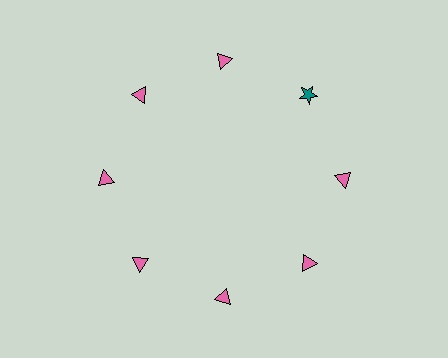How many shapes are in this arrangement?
There are 8 shapes arranged in a ring pattern.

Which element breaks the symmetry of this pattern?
The teal star at roughly the 2 o'clock position breaks the symmetry. All other shapes are pink triangles.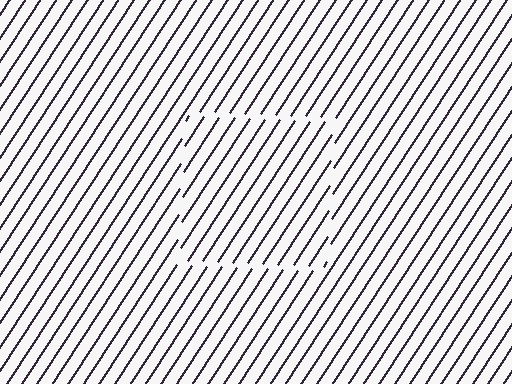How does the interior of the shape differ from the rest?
The interior of the shape contains the same grating, shifted by half a period — the contour is defined by the phase discontinuity where line-ends from the inner and outer gratings abut.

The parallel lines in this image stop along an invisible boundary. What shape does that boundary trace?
An illusory square. The interior of the shape contains the same grating, shifted by half a period — the contour is defined by the phase discontinuity where line-ends from the inner and outer gratings abut.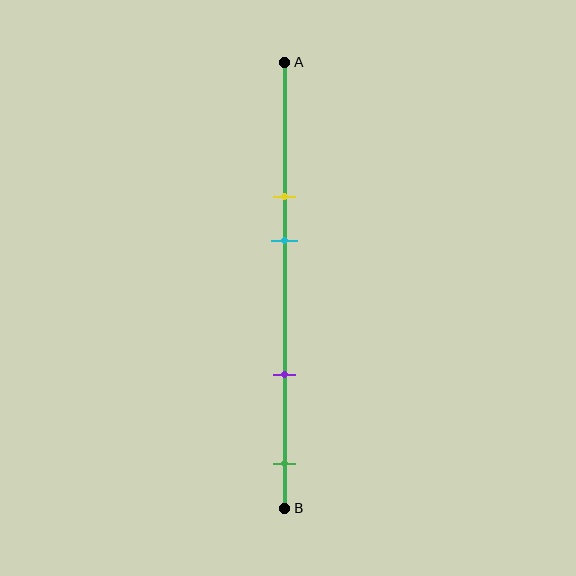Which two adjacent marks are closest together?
The yellow and cyan marks are the closest adjacent pair.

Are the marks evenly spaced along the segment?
No, the marks are not evenly spaced.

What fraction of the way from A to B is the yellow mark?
The yellow mark is approximately 30% (0.3) of the way from A to B.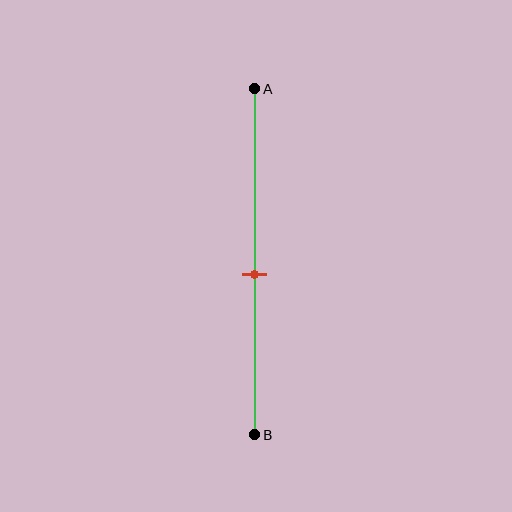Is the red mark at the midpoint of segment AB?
No, the mark is at about 55% from A, not at the 50% midpoint.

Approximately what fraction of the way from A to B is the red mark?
The red mark is approximately 55% of the way from A to B.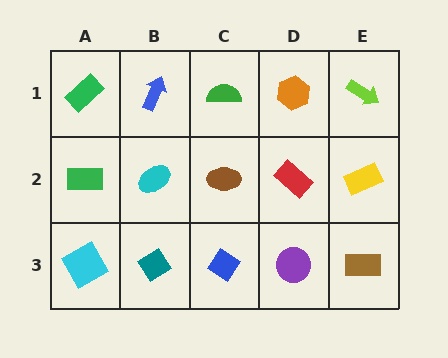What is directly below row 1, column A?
A green rectangle.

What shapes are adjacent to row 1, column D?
A red rectangle (row 2, column D), a green semicircle (row 1, column C), a lime arrow (row 1, column E).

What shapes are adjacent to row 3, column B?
A cyan ellipse (row 2, column B), a cyan square (row 3, column A), a blue diamond (row 3, column C).